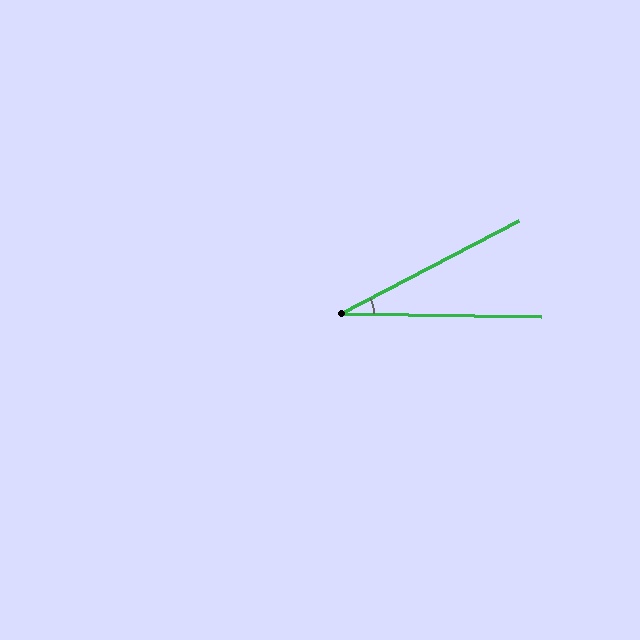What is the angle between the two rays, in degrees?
Approximately 28 degrees.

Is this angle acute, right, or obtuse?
It is acute.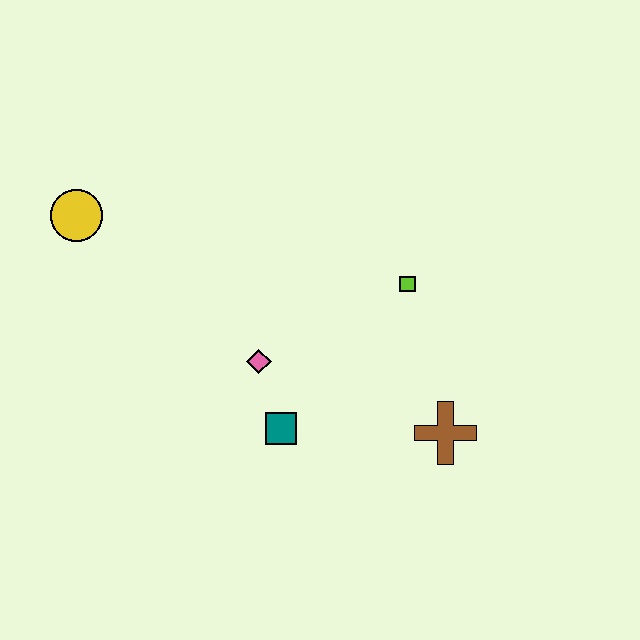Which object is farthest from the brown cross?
The yellow circle is farthest from the brown cross.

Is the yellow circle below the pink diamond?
No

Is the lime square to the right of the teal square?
Yes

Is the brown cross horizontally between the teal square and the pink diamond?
No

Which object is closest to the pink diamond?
The teal square is closest to the pink diamond.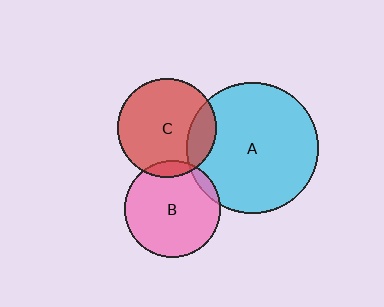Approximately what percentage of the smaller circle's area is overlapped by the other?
Approximately 5%.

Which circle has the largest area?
Circle A (cyan).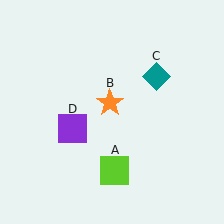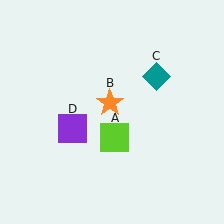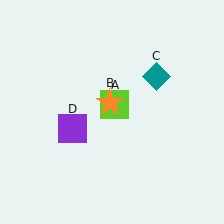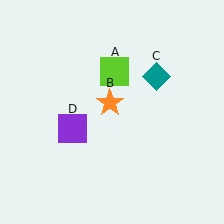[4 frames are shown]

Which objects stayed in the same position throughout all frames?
Orange star (object B) and teal diamond (object C) and purple square (object D) remained stationary.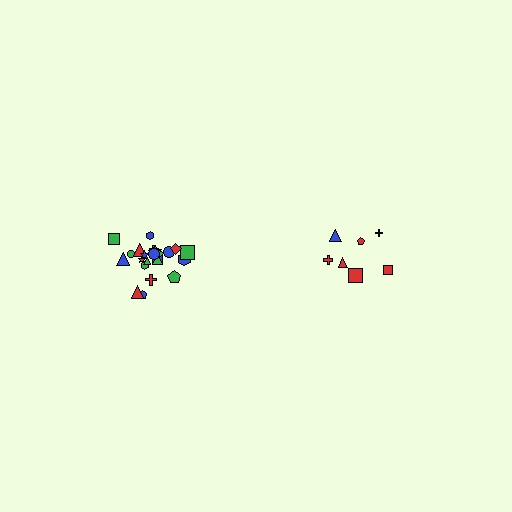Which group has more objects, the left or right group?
The left group.